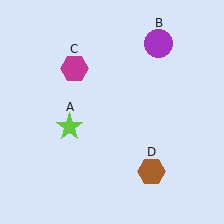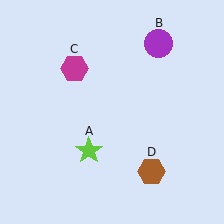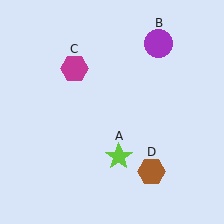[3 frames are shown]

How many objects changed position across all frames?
1 object changed position: lime star (object A).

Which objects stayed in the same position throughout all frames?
Purple circle (object B) and magenta hexagon (object C) and brown hexagon (object D) remained stationary.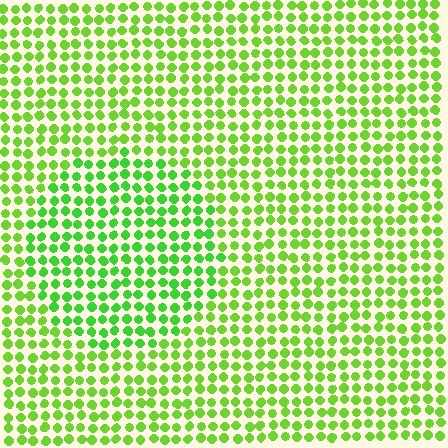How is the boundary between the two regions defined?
The boundary is defined purely by a slight shift in hue (about 20 degrees). Spacing, size, and orientation are identical on both sides.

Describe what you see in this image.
The image is filled with small lime elements in a uniform arrangement. A circle-shaped region is visible where the elements are tinted to a slightly different hue, forming a subtle color boundary.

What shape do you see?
I see a circle.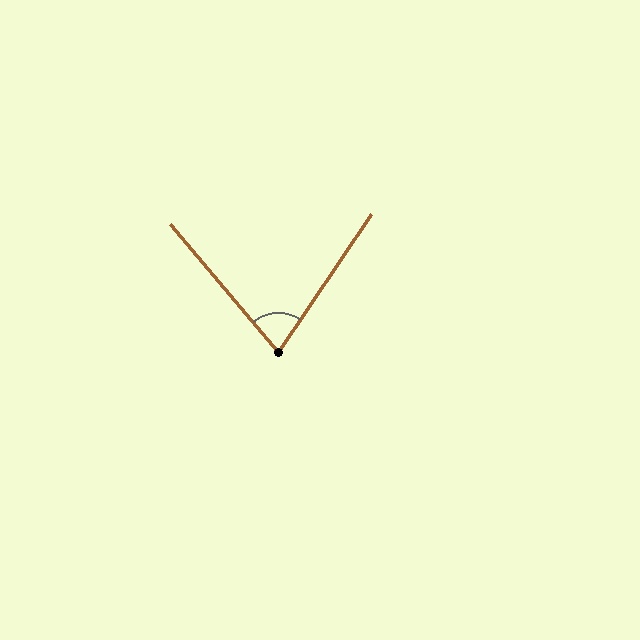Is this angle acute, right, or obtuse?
It is acute.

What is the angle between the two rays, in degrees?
Approximately 74 degrees.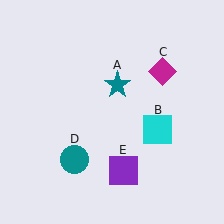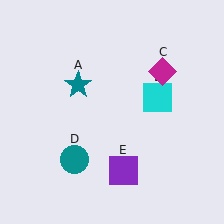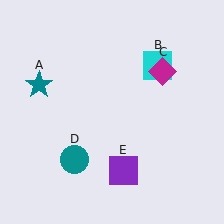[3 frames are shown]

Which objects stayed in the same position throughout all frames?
Magenta diamond (object C) and teal circle (object D) and purple square (object E) remained stationary.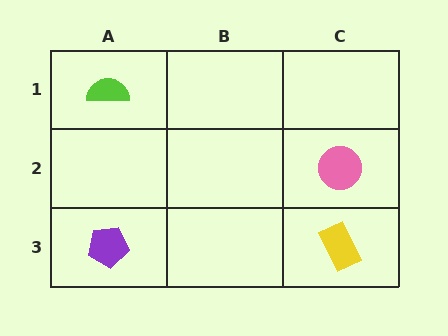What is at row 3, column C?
A yellow rectangle.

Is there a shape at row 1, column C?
No, that cell is empty.